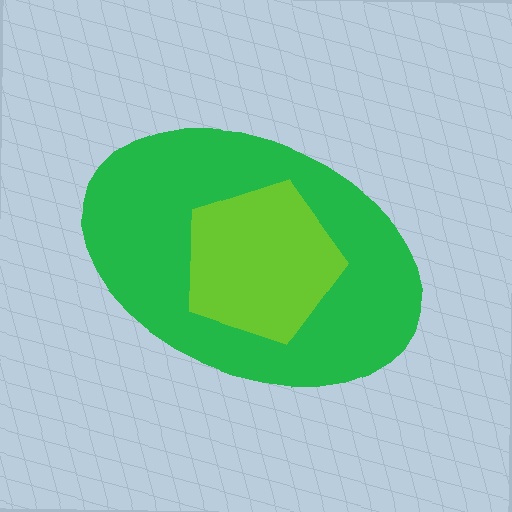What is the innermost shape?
The lime pentagon.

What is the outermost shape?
The green ellipse.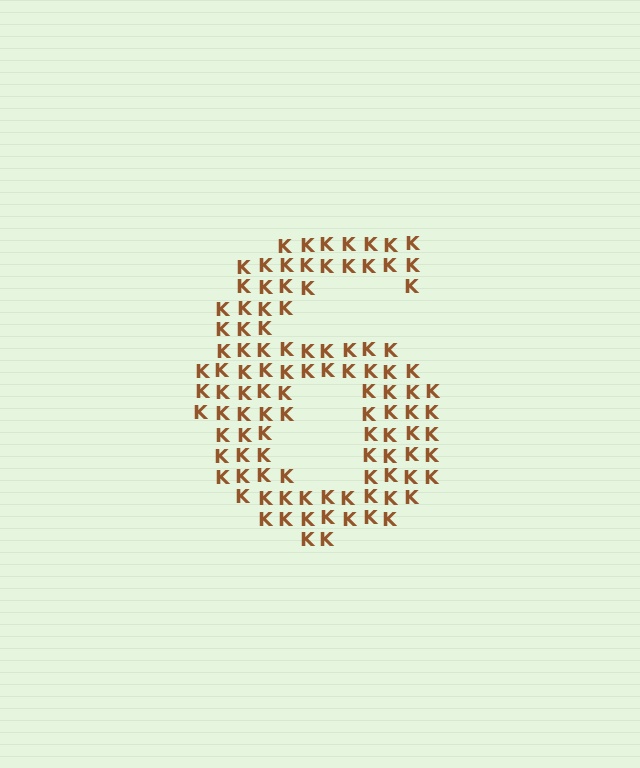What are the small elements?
The small elements are letter K's.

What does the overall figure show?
The overall figure shows the digit 6.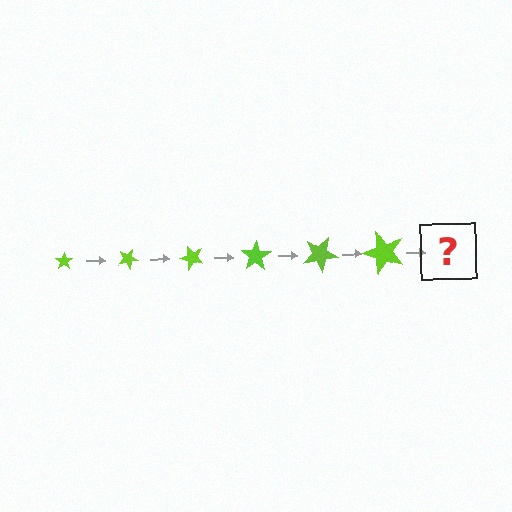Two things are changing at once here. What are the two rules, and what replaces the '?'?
The two rules are that the star grows larger each step and it rotates 25 degrees each step. The '?' should be a star, larger than the previous one and rotated 150 degrees from the start.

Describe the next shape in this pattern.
It should be a star, larger than the previous one and rotated 150 degrees from the start.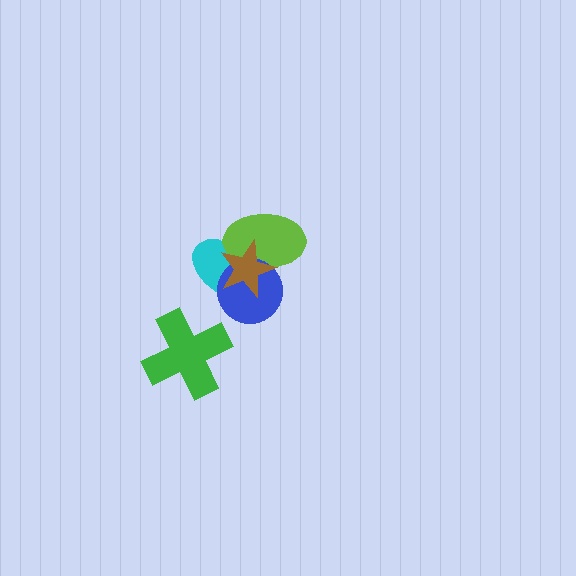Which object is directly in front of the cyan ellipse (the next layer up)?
The lime ellipse is directly in front of the cyan ellipse.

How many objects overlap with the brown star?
3 objects overlap with the brown star.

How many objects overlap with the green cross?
0 objects overlap with the green cross.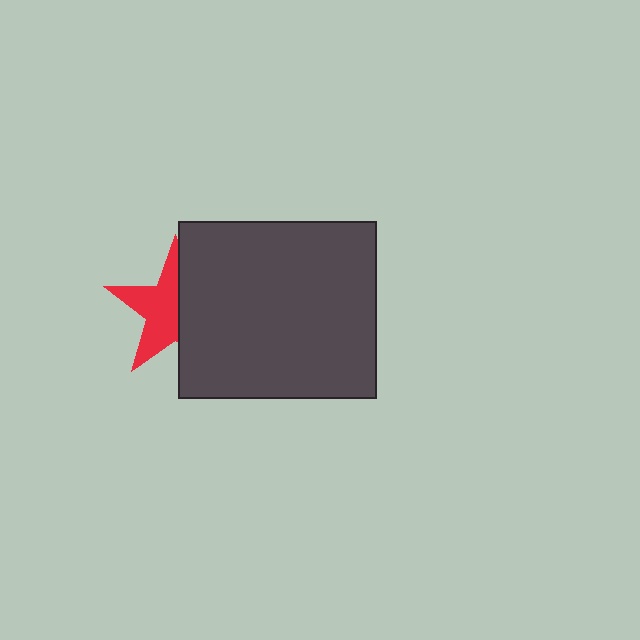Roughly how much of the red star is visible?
About half of it is visible (roughly 53%).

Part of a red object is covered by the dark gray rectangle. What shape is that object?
It is a star.